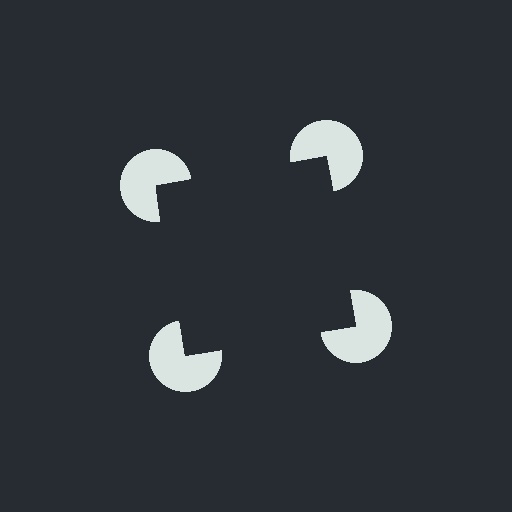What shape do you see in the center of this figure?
An illusory square — its edges are inferred from the aligned wedge cuts in the pac-man discs, not physically drawn.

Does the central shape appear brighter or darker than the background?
It typically appears slightly darker than the background, even though no actual brightness change is drawn.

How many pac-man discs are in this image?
There are 4 — one at each vertex of the illusory square.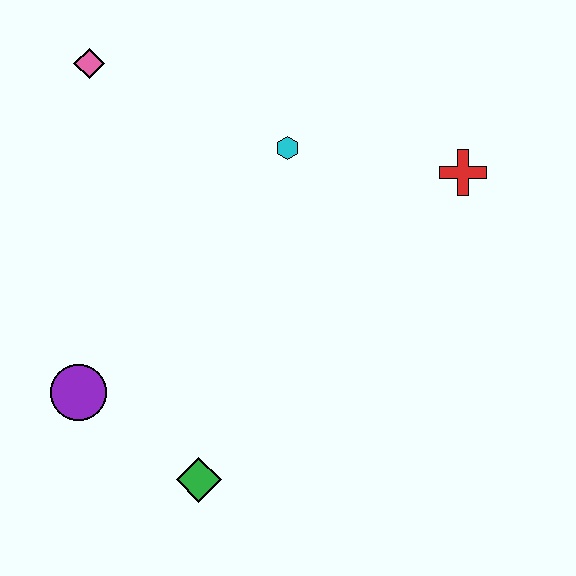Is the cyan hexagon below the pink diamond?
Yes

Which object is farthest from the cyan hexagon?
The green diamond is farthest from the cyan hexagon.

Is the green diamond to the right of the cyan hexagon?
No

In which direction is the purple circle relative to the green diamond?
The purple circle is to the left of the green diamond.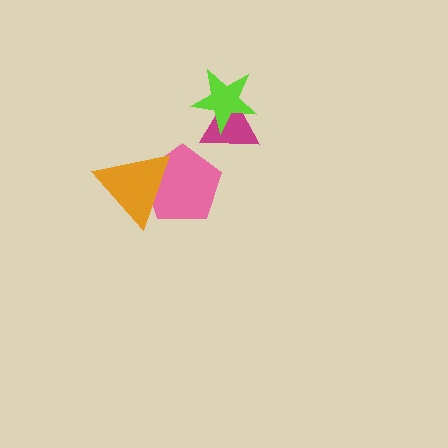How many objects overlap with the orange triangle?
1 object overlaps with the orange triangle.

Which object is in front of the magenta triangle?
The lime star is in front of the magenta triangle.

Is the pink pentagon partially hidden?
Yes, it is partially covered by another shape.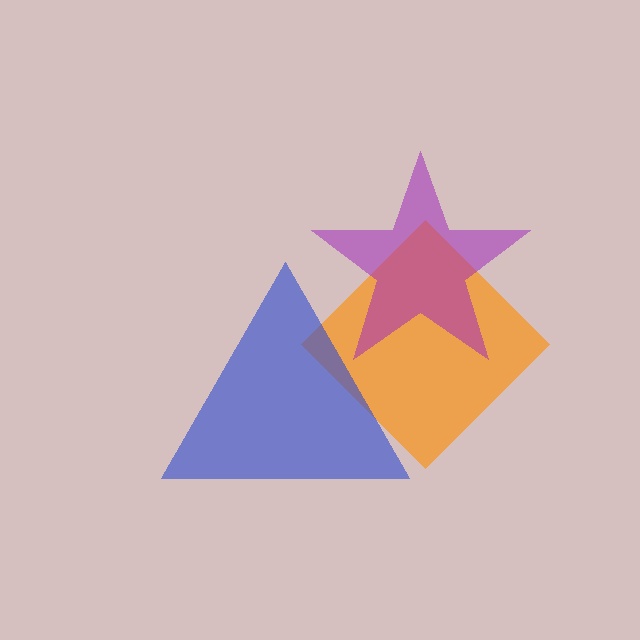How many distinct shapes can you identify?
There are 3 distinct shapes: an orange diamond, a purple star, a blue triangle.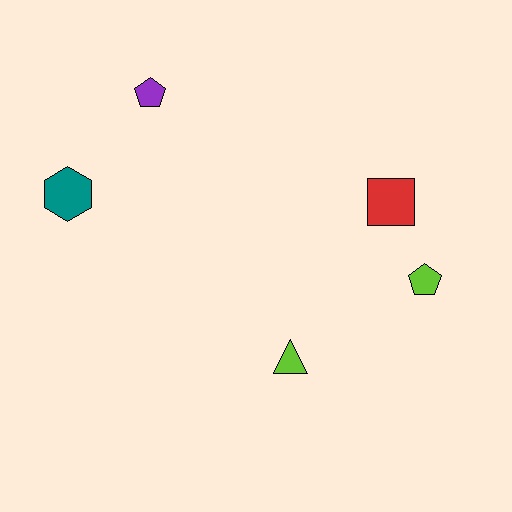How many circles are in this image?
There are no circles.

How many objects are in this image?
There are 5 objects.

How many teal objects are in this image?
There is 1 teal object.